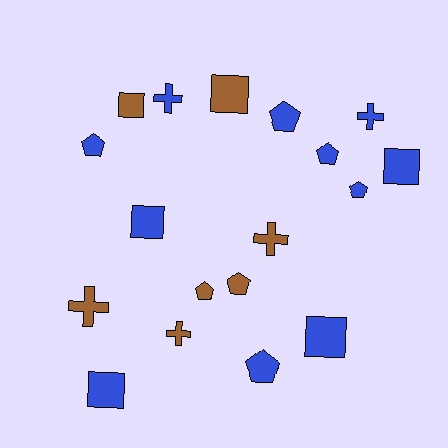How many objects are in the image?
There are 18 objects.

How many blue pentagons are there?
There are 5 blue pentagons.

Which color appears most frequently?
Blue, with 11 objects.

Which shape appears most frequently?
Pentagon, with 7 objects.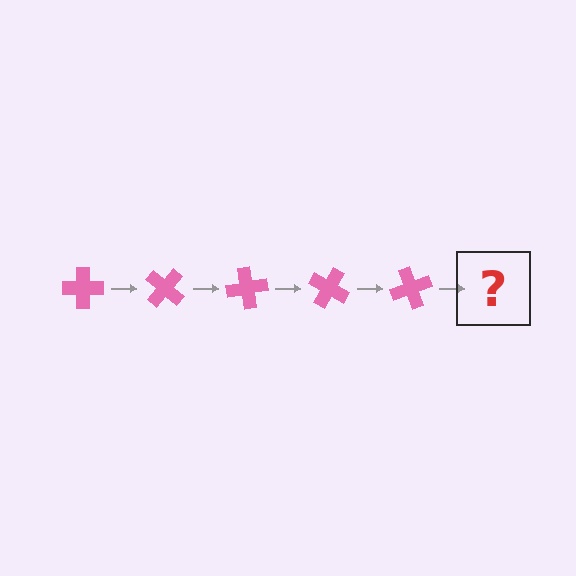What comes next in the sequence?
The next element should be a pink cross rotated 200 degrees.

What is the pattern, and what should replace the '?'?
The pattern is that the cross rotates 40 degrees each step. The '?' should be a pink cross rotated 200 degrees.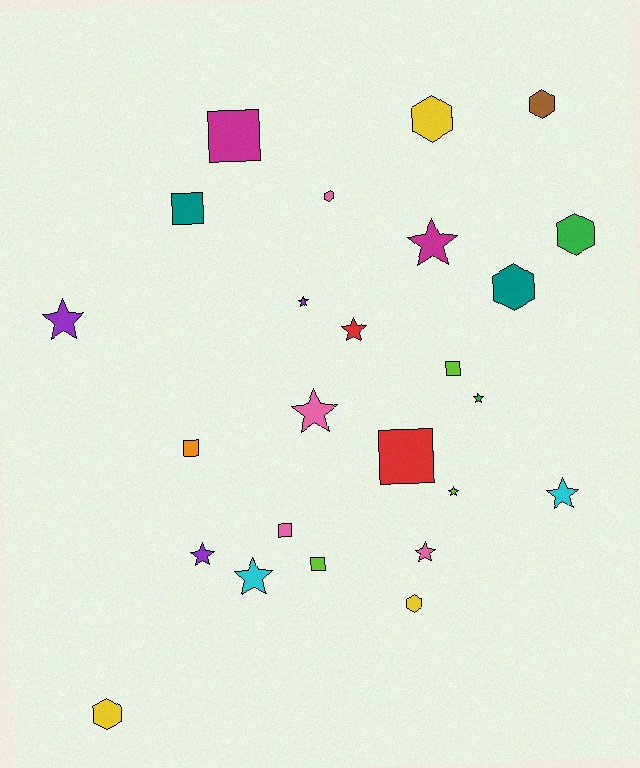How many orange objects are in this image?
There is 1 orange object.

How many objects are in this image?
There are 25 objects.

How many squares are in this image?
There are 7 squares.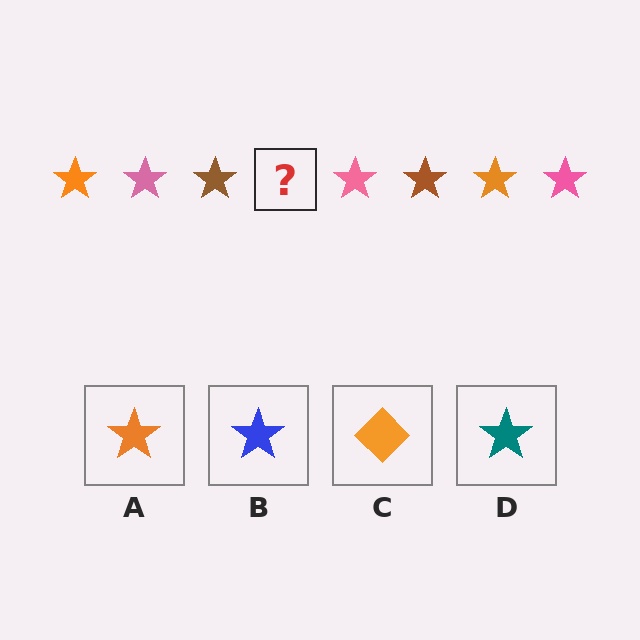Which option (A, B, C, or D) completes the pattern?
A.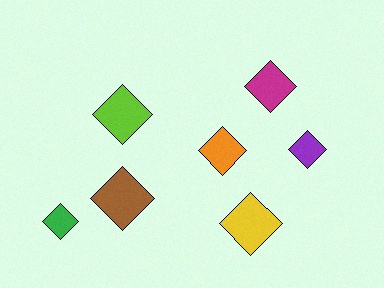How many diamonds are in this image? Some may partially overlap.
There are 7 diamonds.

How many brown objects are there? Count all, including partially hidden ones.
There is 1 brown object.